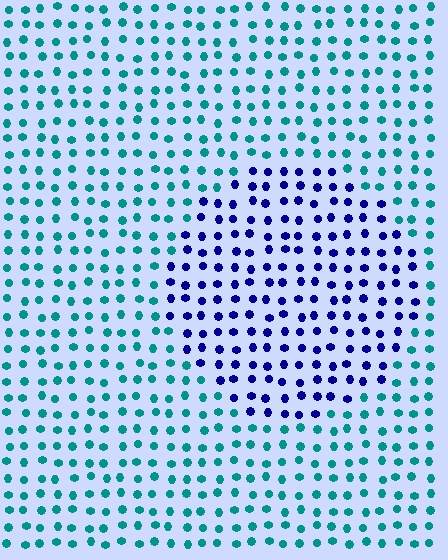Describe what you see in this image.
The image is filled with small teal elements in a uniform arrangement. A circle-shaped region is visible where the elements are tinted to a slightly different hue, forming a subtle color boundary.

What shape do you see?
I see a circle.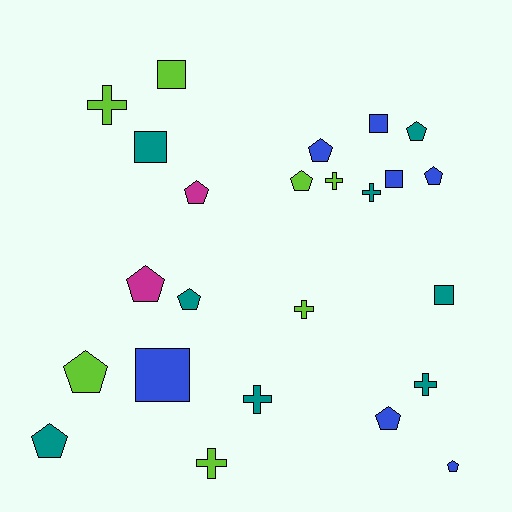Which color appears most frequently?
Teal, with 8 objects.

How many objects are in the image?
There are 24 objects.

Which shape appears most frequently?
Pentagon, with 11 objects.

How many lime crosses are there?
There are 4 lime crosses.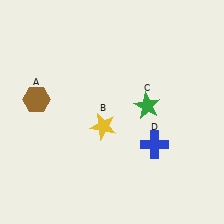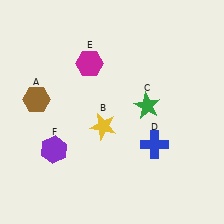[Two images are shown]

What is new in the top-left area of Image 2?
A magenta hexagon (E) was added in the top-left area of Image 2.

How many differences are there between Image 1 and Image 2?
There are 2 differences between the two images.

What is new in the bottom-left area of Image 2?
A purple hexagon (F) was added in the bottom-left area of Image 2.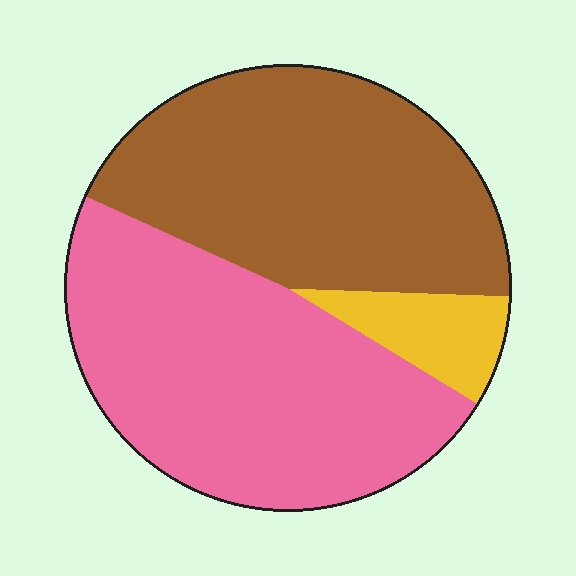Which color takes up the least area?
Yellow, at roughly 10%.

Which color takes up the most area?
Pink, at roughly 50%.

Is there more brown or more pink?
Pink.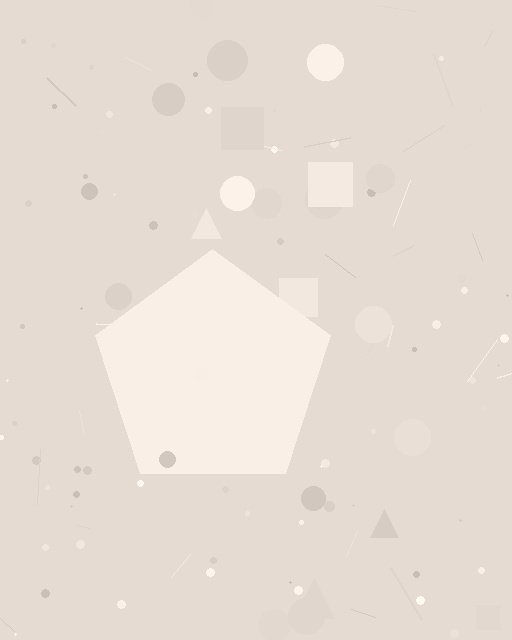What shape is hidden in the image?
A pentagon is hidden in the image.